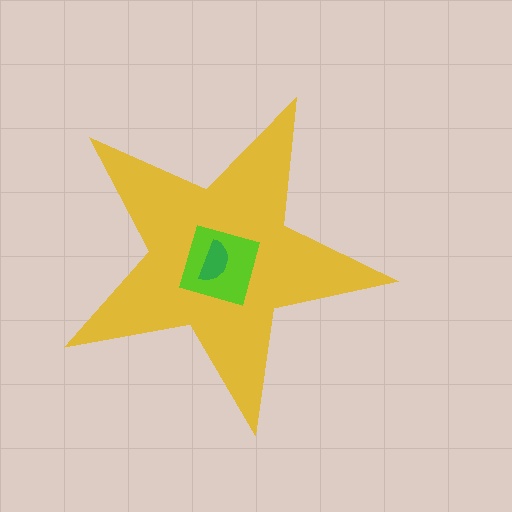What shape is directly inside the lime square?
The green semicircle.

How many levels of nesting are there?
3.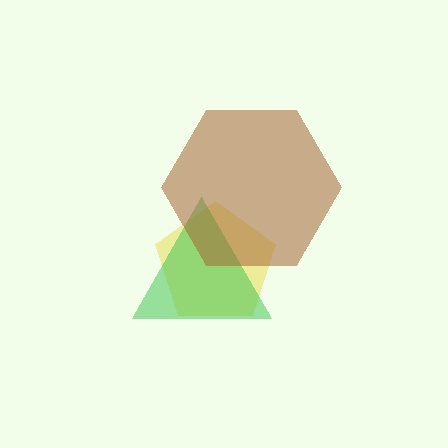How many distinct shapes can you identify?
There are 3 distinct shapes: a yellow pentagon, a green triangle, a brown hexagon.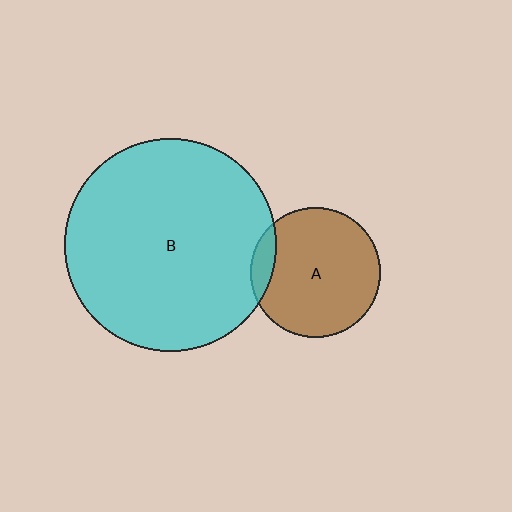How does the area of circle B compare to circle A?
Approximately 2.7 times.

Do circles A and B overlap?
Yes.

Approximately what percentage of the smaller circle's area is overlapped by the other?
Approximately 10%.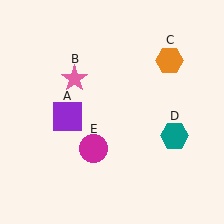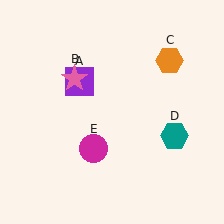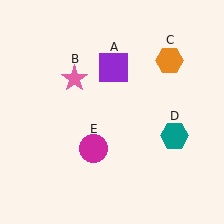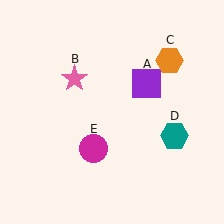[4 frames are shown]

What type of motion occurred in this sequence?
The purple square (object A) rotated clockwise around the center of the scene.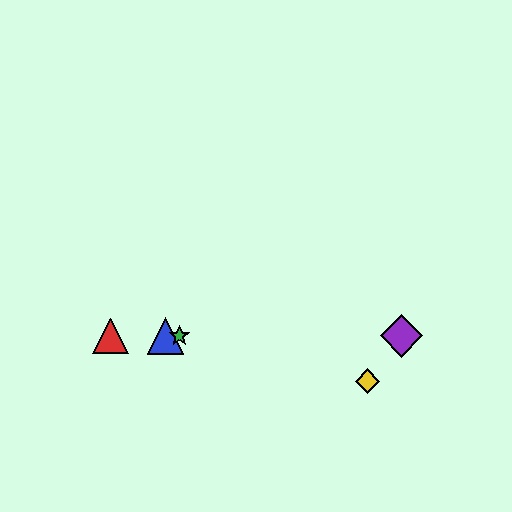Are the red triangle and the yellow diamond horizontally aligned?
No, the red triangle is at y≈336 and the yellow diamond is at y≈381.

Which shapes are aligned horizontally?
The red triangle, the blue triangle, the green star, the purple diamond are aligned horizontally.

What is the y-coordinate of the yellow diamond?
The yellow diamond is at y≈381.